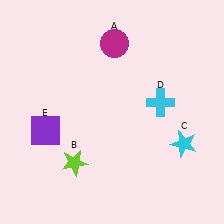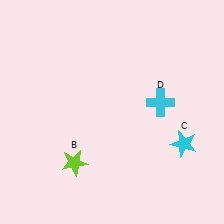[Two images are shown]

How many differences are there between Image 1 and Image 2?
There are 2 differences between the two images.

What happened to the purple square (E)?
The purple square (E) was removed in Image 2. It was in the bottom-left area of Image 1.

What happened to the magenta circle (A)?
The magenta circle (A) was removed in Image 2. It was in the top-right area of Image 1.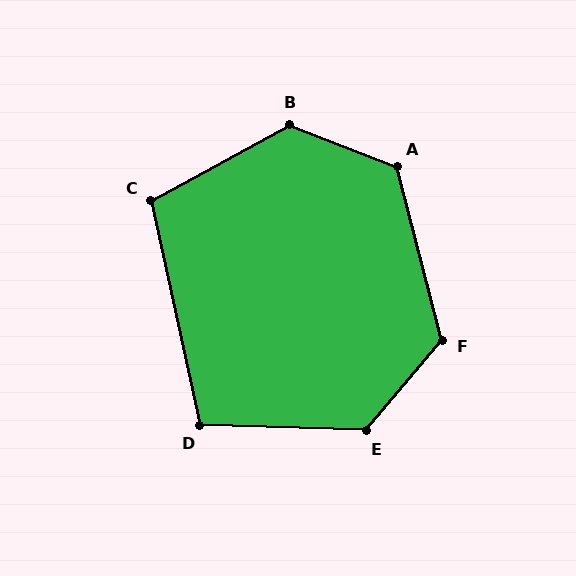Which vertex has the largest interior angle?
B, at approximately 130 degrees.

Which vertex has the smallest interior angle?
D, at approximately 104 degrees.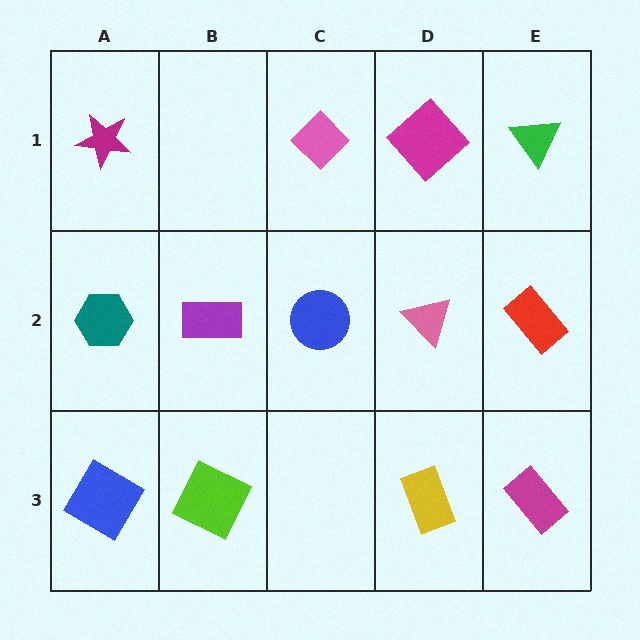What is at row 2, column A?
A teal hexagon.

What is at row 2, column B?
A purple rectangle.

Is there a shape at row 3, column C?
No, that cell is empty.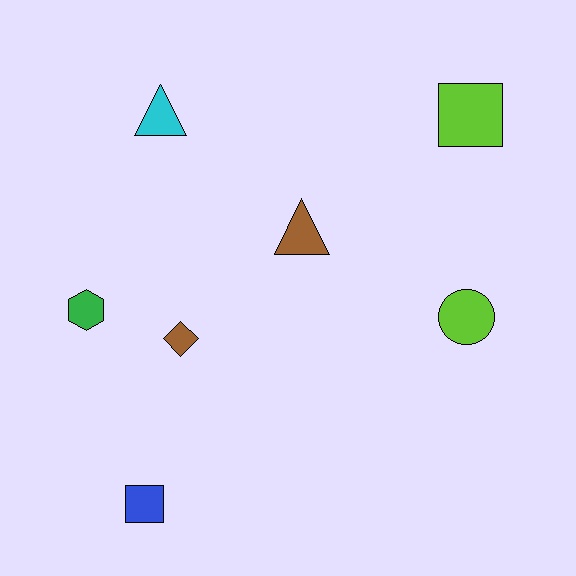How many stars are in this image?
There are no stars.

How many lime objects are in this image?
There are 2 lime objects.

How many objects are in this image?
There are 7 objects.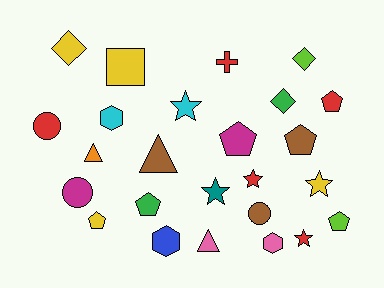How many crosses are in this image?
There is 1 cross.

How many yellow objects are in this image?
There are 4 yellow objects.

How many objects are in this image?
There are 25 objects.